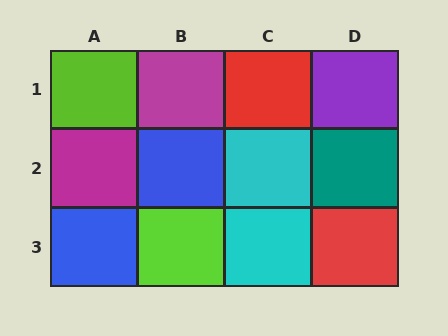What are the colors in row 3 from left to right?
Blue, lime, cyan, red.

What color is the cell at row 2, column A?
Magenta.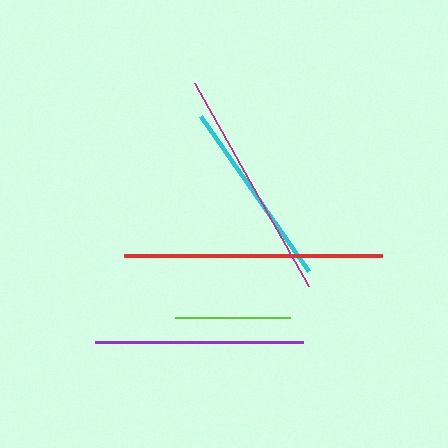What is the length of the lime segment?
The lime segment is approximately 115 pixels long.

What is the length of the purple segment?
The purple segment is approximately 209 pixels long.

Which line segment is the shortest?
The lime line is the shortest at approximately 115 pixels.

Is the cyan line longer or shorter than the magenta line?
The magenta line is longer than the cyan line.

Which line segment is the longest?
The red line is the longest at approximately 258 pixels.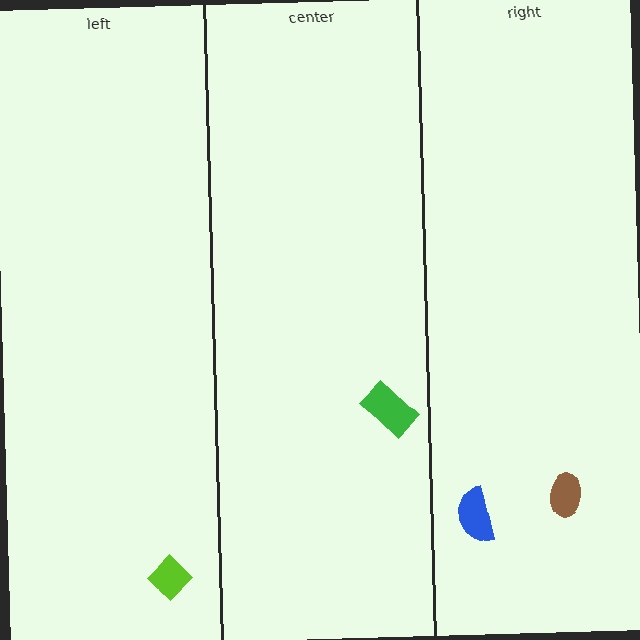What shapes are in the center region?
The green rectangle.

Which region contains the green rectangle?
The center region.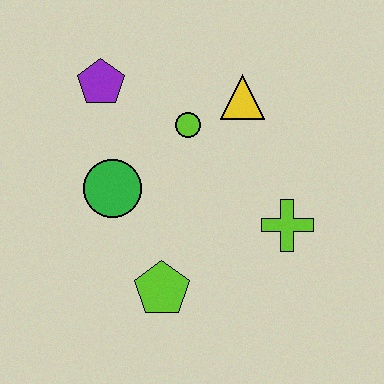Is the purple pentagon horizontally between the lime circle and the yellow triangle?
No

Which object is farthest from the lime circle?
The lime pentagon is farthest from the lime circle.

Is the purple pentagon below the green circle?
No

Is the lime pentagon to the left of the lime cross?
Yes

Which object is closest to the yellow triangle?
The lime circle is closest to the yellow triangle.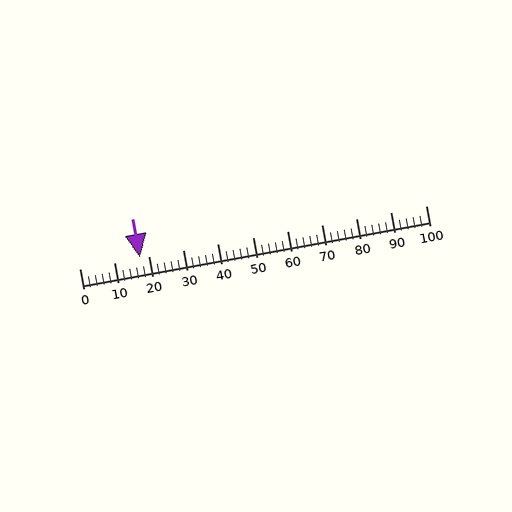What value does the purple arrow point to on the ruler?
The purple arrow points to approximately 18.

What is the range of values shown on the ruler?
The ruler shows values from 0 to 100.